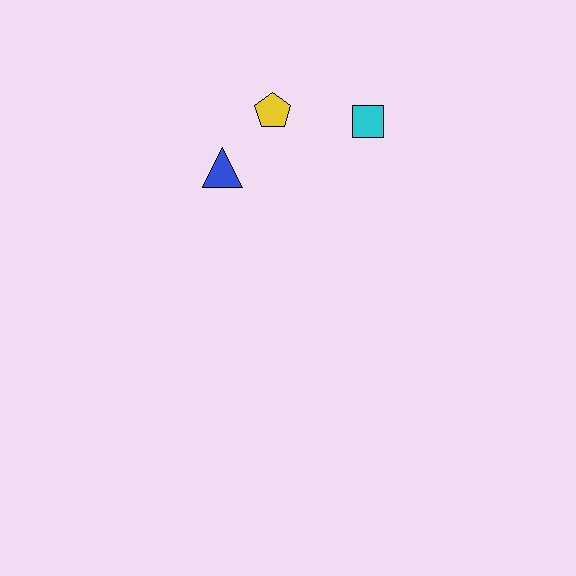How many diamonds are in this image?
There are no diamonds.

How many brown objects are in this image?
There are no brown objects.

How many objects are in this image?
There are 3 objects.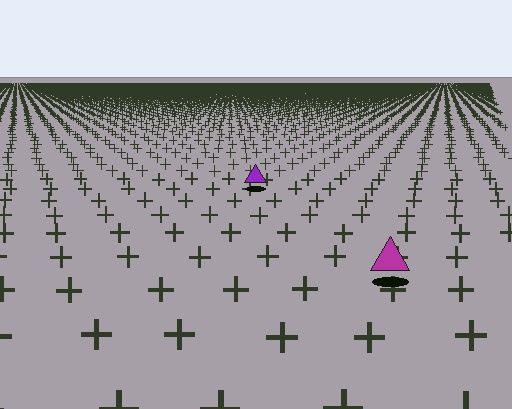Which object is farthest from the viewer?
The purple triangle is farthest from the viewer. It appears smaller and the ground texture around it is denser.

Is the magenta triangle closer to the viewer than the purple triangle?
Yes. The magenta triangle is closer — you can tell from the texture gradient: the ground texture is coarser near it.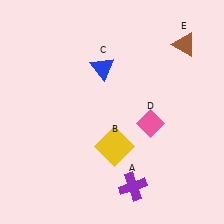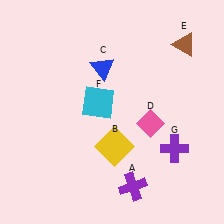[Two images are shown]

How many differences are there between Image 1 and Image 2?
There are 2 differences between the two images.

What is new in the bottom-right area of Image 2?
A purple cross (G) was added in the bottom-right area of Image 2.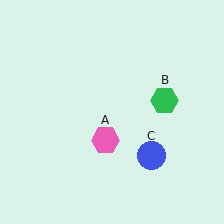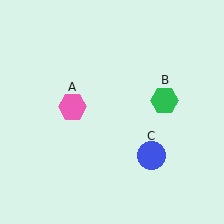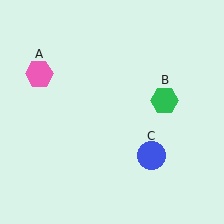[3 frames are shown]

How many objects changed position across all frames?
1 object changed position: pink hexagon (object A).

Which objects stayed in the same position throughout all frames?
Green hexagon (object B) and blue circle (object C) remained stationary.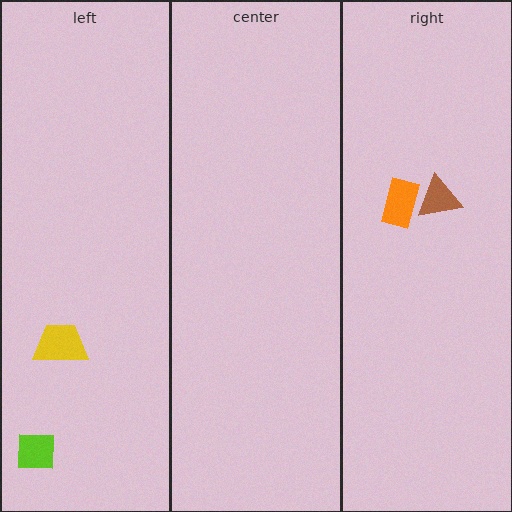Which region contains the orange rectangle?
The right region.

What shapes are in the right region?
The brown triangle, the orange rectangle.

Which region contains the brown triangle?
The right region.